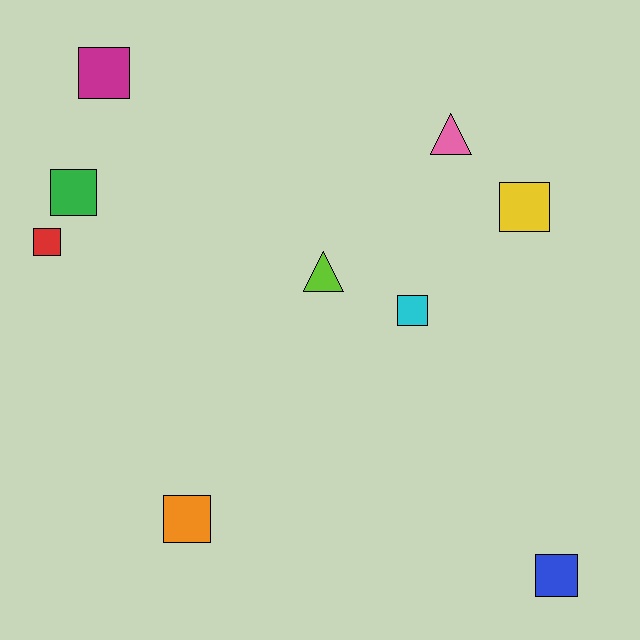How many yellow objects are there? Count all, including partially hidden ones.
There is 1 yellow object.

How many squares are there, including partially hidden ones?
There are 7 squares.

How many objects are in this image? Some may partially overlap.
There are 9 objects.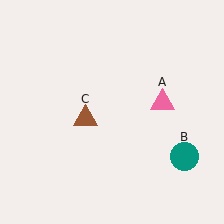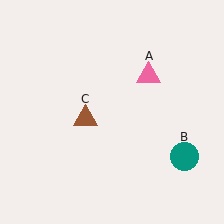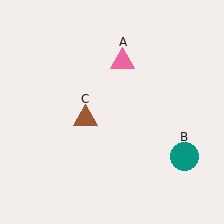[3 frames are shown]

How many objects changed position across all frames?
1 object changed position: pink triangle (object A).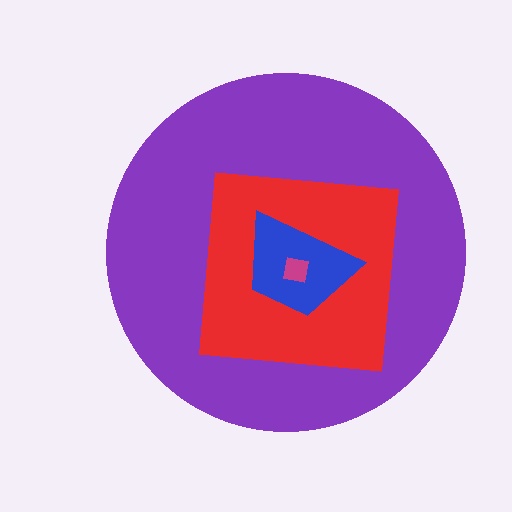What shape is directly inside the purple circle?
The red square.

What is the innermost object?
The magenta square.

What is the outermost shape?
The purple circle.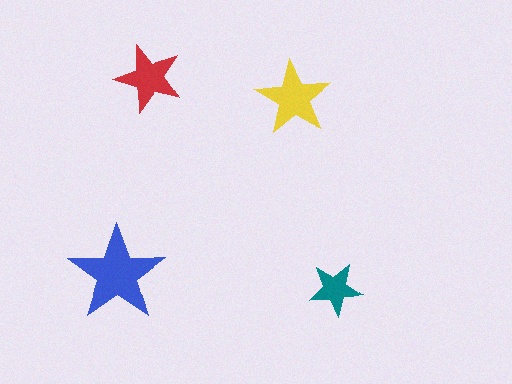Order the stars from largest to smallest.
the blue one, the yellow one, the red one, the teal one.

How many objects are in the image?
There are 4 objects in the image.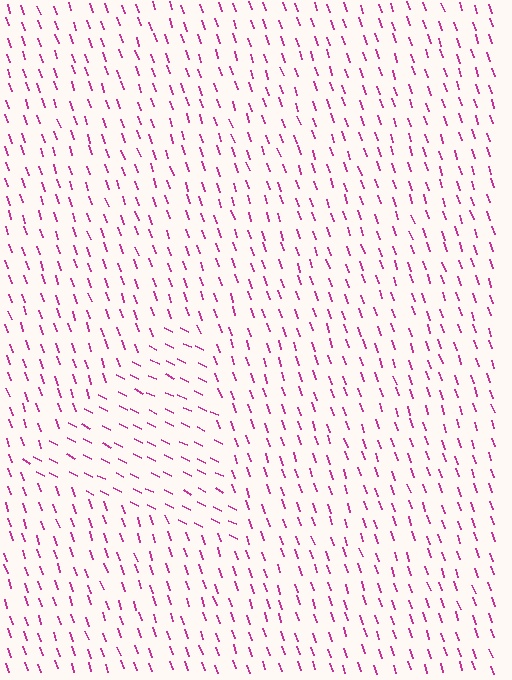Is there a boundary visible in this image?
Yes, there is a texture boundary formed by a change in line orientation.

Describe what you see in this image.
The image is filled with small magenta line segments. A triangle region in the image has lines oriented differently from the surrounding lines, creating a visible texture boundary.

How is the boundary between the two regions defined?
The boundary is defined purely by a change in line orientation (approximately 45 degrees difference). All lines are the same color and thickness.